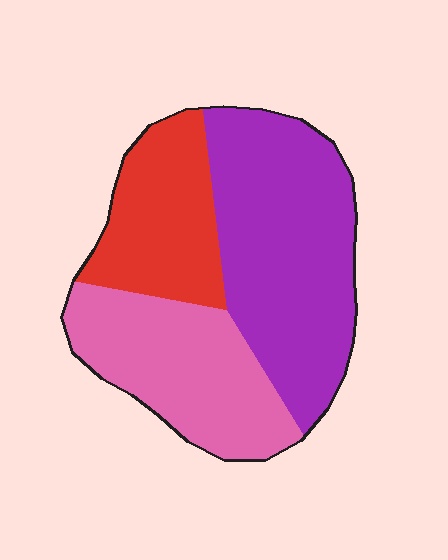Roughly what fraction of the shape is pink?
Pink takes up about one third (1/3) of the shape.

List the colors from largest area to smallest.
From largest to smallest: purple, pink, red.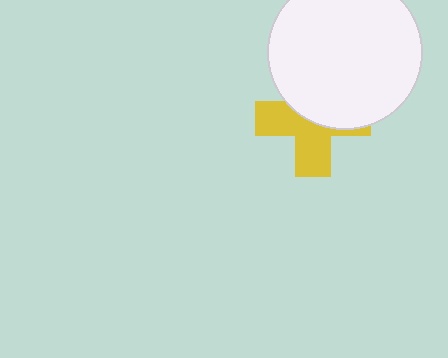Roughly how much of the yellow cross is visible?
About half of it is visible (roughly 51%).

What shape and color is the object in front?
The object in front is a white circle.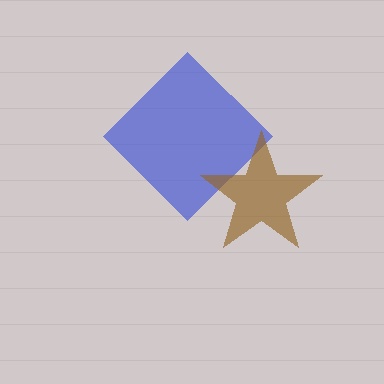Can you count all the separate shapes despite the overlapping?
Yes, there are 2 separate shapes.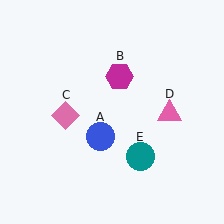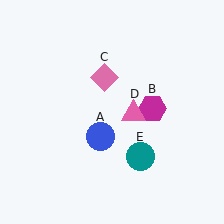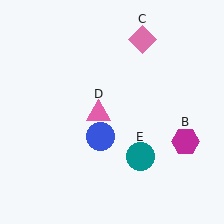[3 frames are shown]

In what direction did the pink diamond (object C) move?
The pink diamond (object C) moved up and to the right.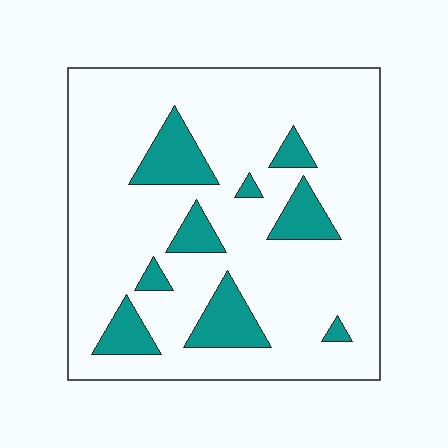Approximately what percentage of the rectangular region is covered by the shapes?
Approximately 15%.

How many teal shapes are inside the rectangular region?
9.